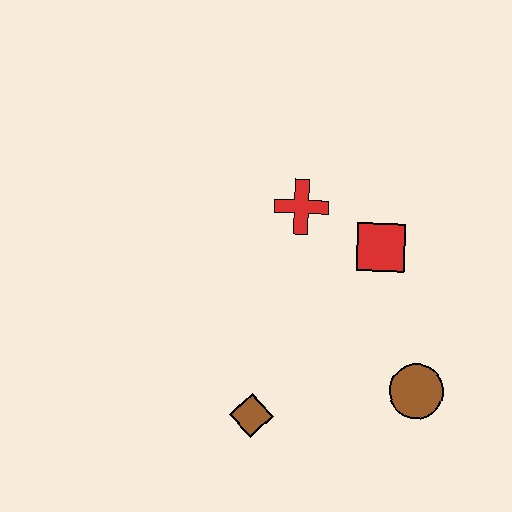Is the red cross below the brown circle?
No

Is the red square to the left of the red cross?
No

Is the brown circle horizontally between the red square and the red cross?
No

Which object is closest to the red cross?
The red square is closest to the red cross.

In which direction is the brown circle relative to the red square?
The brown circle is below the red square.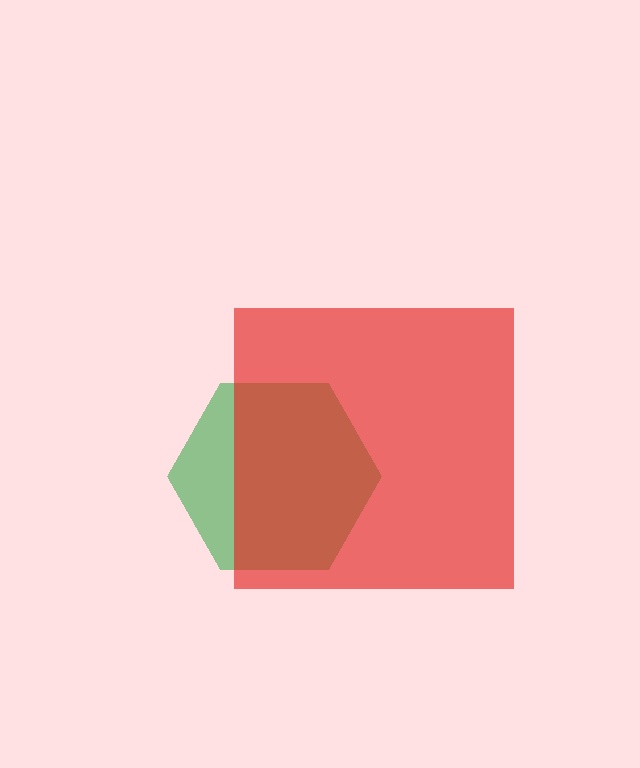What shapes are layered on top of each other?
The layered shapes are: a green hexagon, a red square.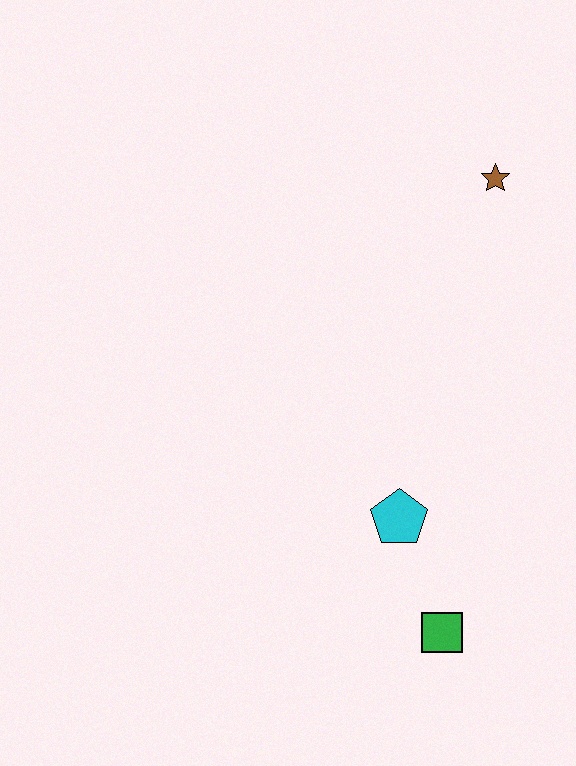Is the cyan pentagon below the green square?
No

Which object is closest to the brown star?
The cyan pentagon is closest to the brown star.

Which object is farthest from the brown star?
The green square is farthest from the brown star.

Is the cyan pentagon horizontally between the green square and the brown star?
No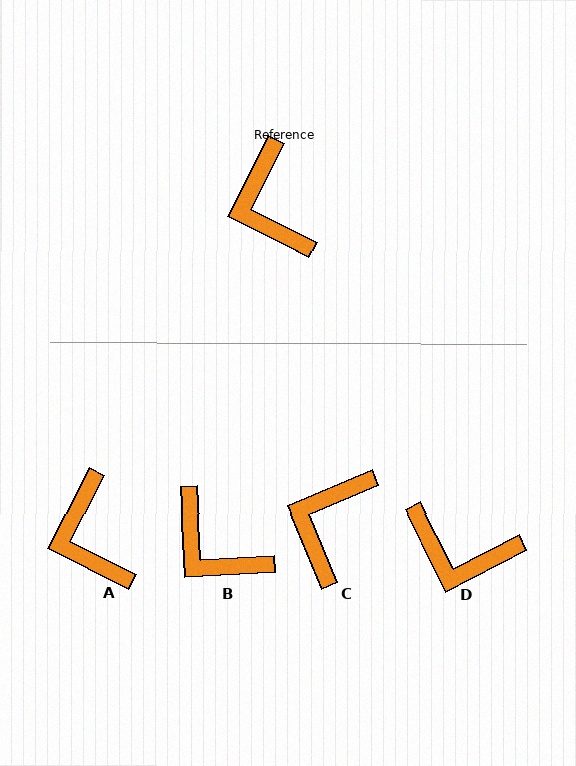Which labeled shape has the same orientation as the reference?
A.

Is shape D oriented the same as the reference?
No, it is off by about 54 degrees.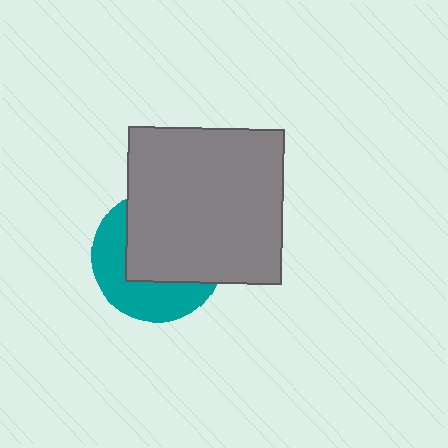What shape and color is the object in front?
The object in front is a gray square.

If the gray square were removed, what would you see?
You would see the complete teal circle.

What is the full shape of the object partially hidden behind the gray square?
The partially hidden object is a teal circle.